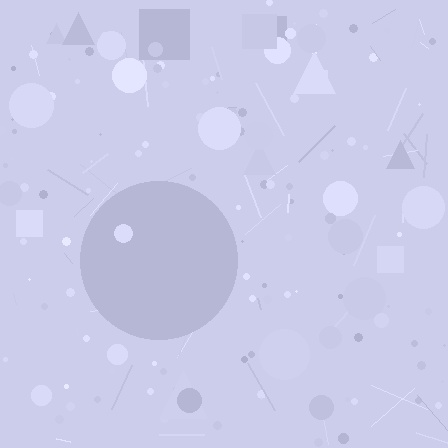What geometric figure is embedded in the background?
A circle is embedded in the background.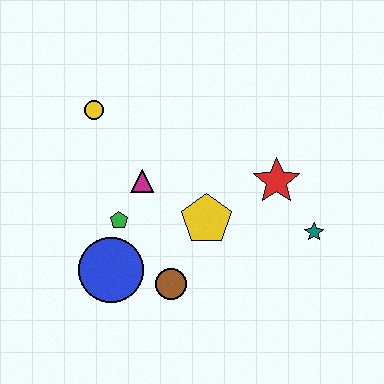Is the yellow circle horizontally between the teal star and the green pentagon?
No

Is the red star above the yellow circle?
No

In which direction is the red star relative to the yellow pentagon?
The red star is to the right of the yellow pentagon.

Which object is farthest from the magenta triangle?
The teal star is farthest from the magenta triangle.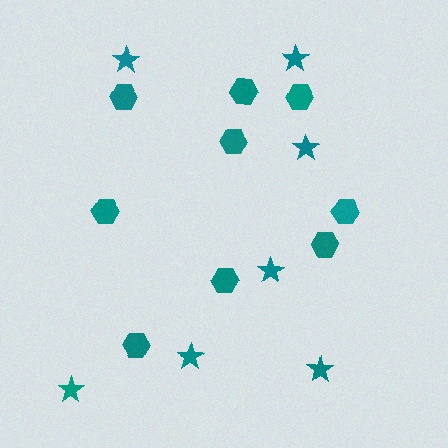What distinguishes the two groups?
There are 2 groups: one group of stars (7) and one group of hexagons (9).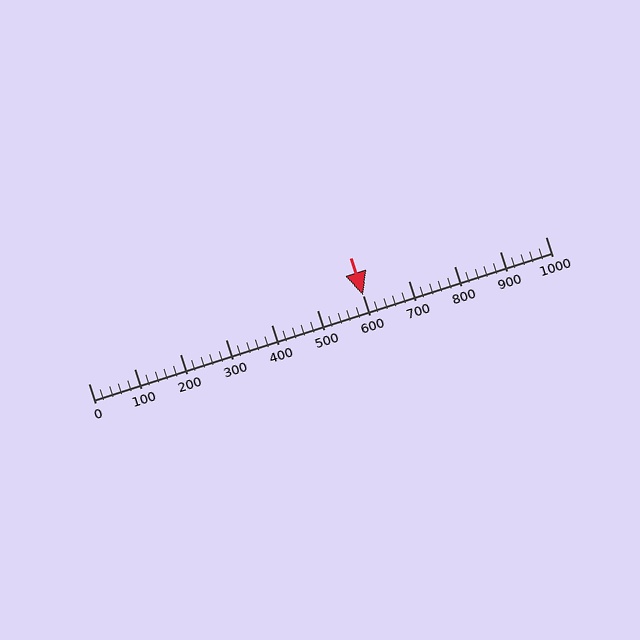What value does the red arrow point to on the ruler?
The red arrow points to approximately 602.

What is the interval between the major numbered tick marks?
The major tick marks are spaced 100 units apart.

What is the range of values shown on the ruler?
The ruler shows values from 0 to 1000.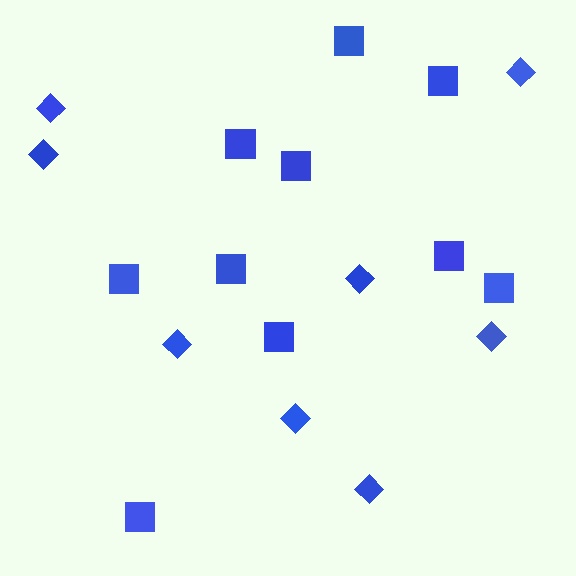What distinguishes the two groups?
There are 2 groups: one group of squares (10) and one group of diamonds (8).